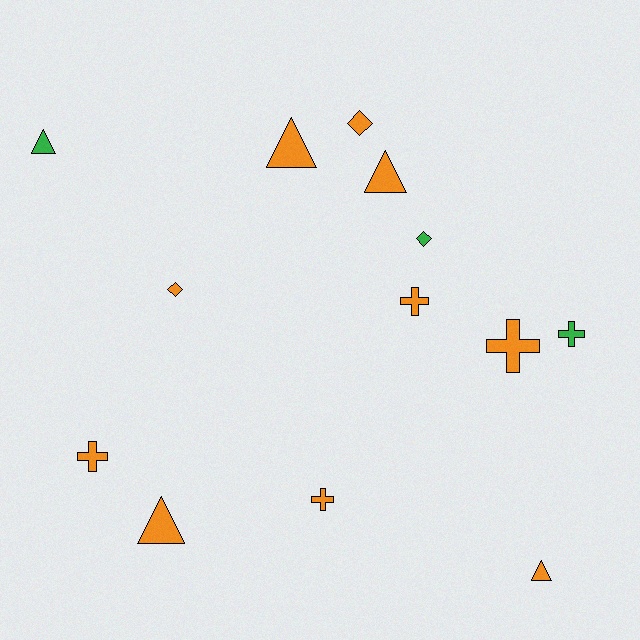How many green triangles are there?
There is 1 green triangle.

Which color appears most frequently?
Orange, with 10 objects.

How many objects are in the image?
There are 13 objects.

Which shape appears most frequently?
Cross, with 5 objects.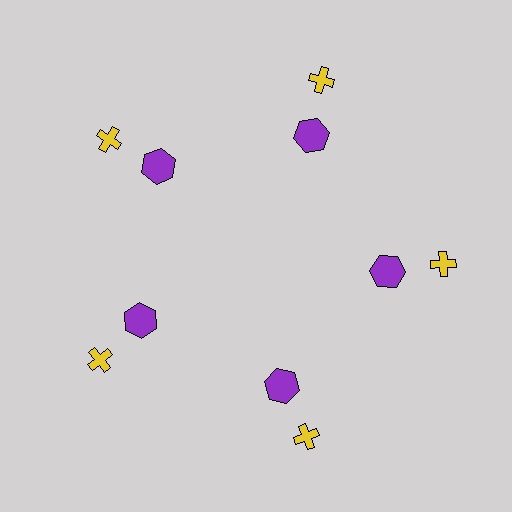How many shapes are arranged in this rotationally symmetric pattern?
There are 10 shapes, arranged in 5 groups of 2.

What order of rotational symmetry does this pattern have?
This pattern has 5-fold rotational symmetry.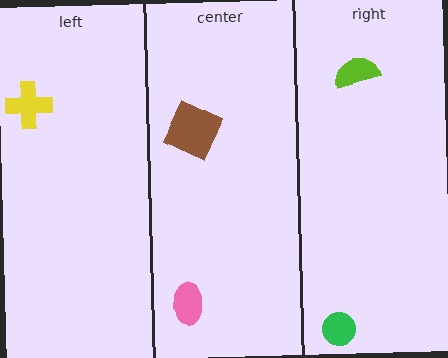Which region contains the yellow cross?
The left region.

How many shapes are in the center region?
2.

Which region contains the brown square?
The center region.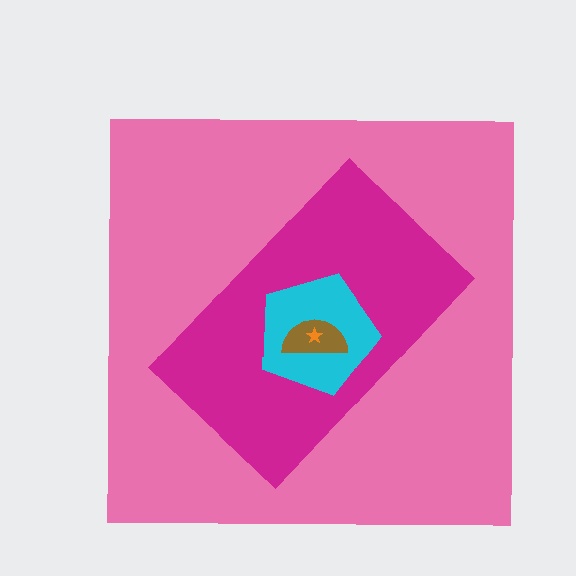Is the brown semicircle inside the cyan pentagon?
Yes.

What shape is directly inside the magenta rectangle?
The cyan pentagon.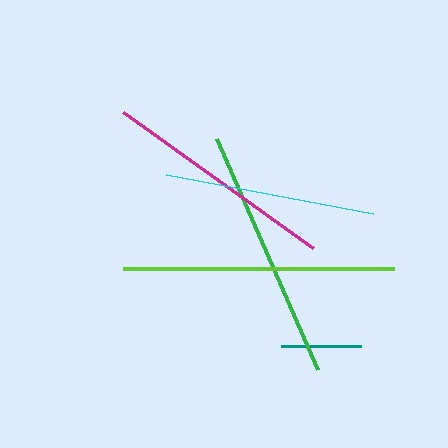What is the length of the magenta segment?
The magenta segment is approximately 233 pixels long.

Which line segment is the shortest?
The teal line is the shortest at approximately 80 pixels.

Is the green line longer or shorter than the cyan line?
The green line is longer than the cyan line.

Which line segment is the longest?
The lime line is the longest at approximately 270 pixels.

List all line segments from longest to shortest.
From longest to shortest: lime, green, magenta, cyan, teal.